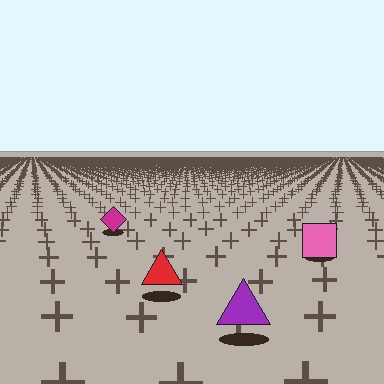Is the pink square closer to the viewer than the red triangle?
No. The red triangle is closer — you can tell from the texture gradient: the ground texture is coarser near it.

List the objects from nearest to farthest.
From nearest to farthest: the purple triangle, the red triangle, the pink square, the magenta diamond.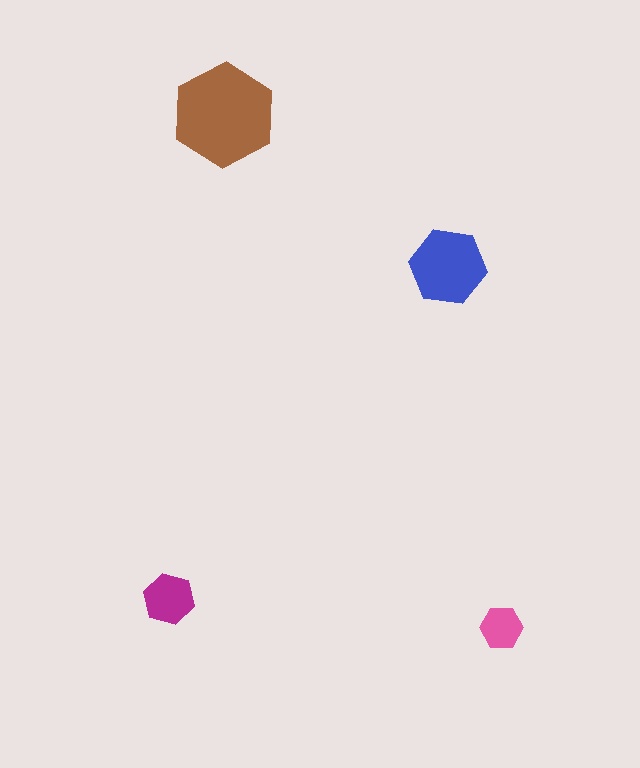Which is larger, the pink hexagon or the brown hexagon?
The brown one.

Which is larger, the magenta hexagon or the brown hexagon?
The brown one.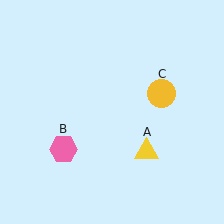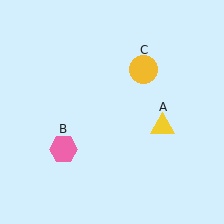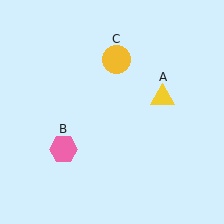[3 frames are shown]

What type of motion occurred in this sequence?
The yellow triangle (object A), yellow circle (object C) rotated counterclockwise around the center of the scene.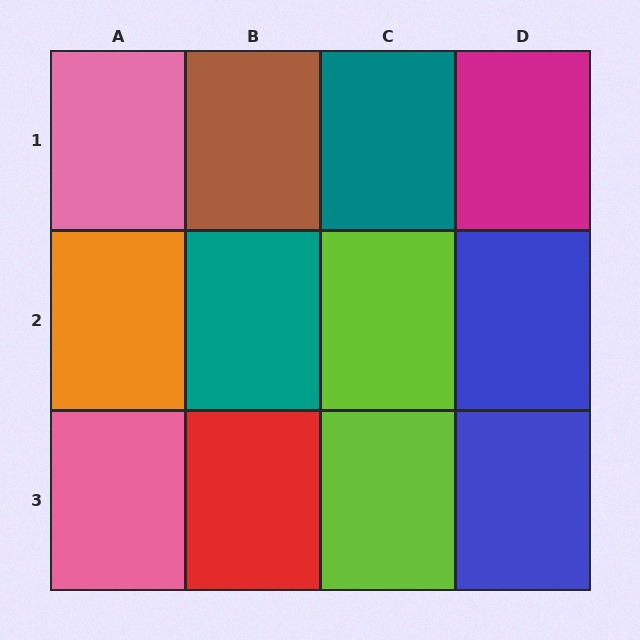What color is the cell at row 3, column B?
Red.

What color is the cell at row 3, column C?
Lime.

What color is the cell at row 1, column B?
Brown.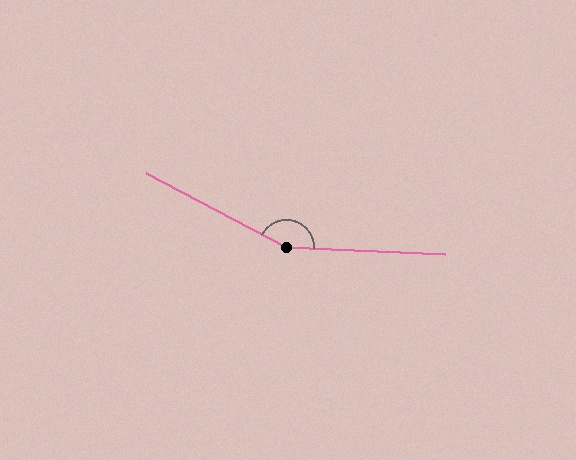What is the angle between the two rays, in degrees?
Approximately 155 degrees.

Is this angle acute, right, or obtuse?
It is obtuse.